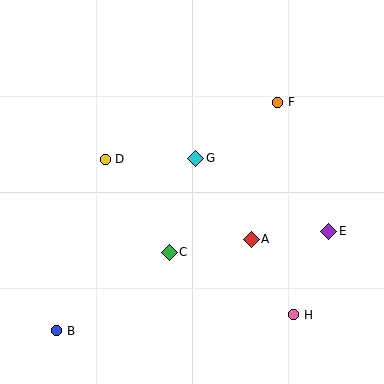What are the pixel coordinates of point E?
Point E is at (329, 231).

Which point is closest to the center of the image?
Point G at (196, 158) is closest to the center.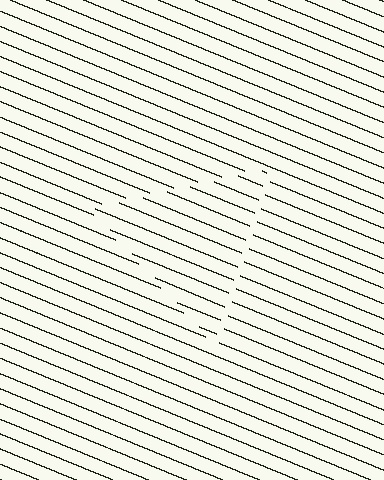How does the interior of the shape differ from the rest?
The interior of the shape contains the same grating, shifted by half a period — the contour is defined by the phase discontinuity where line-ends from the inner and outer gratings abut.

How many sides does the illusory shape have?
3 sides — the line-ends trace a triangle.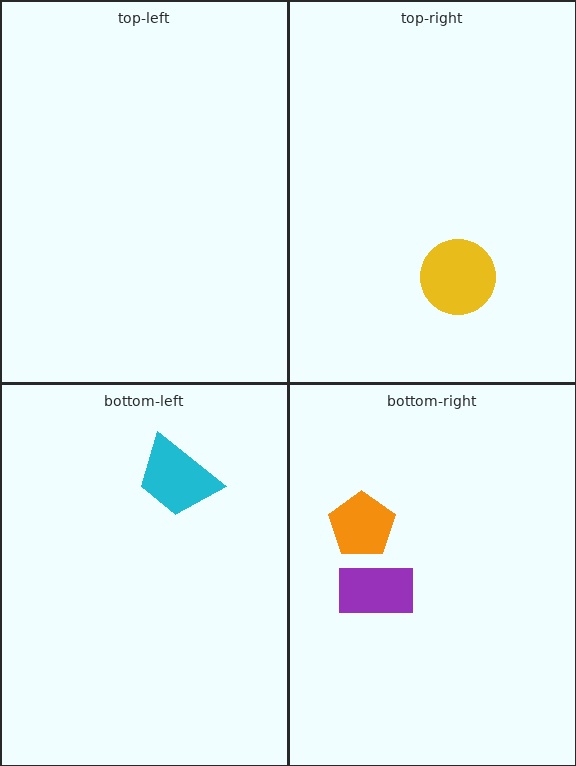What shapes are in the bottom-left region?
The cyan trapezoid.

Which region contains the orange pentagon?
The bottom-right region.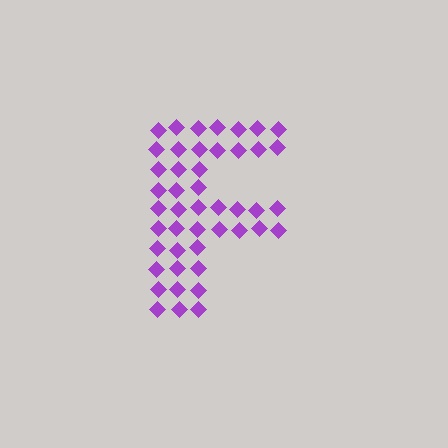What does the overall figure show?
The overall figure shows the letter F.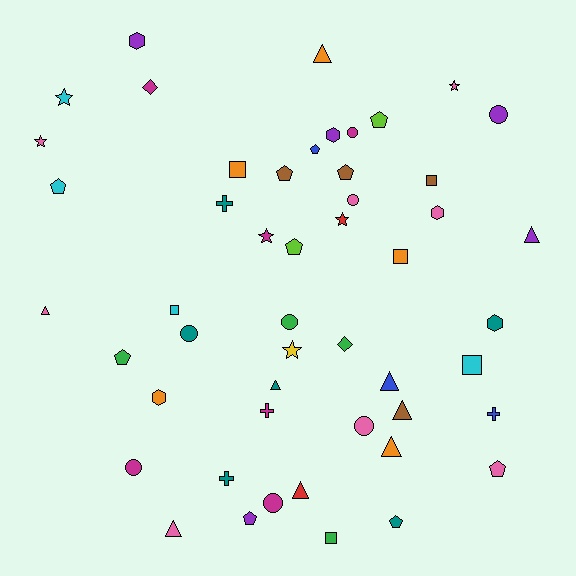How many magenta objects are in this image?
There are 6 magenta objects.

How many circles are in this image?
There are 8 circles.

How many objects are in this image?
There are 50 objects.